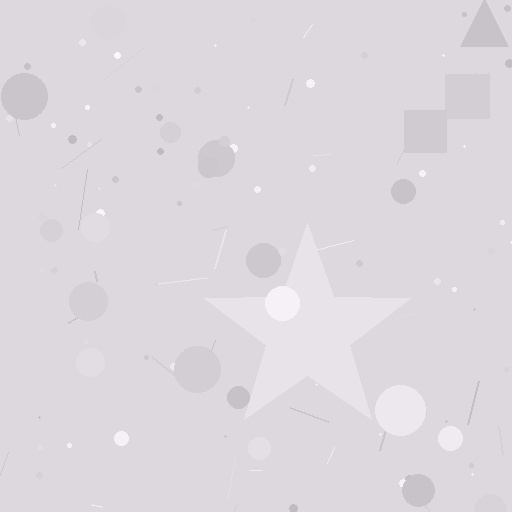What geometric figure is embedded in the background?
A star is embedded in the background.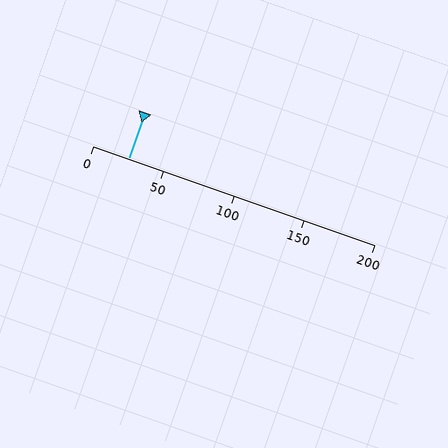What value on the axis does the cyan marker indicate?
The marker indicates approximately 25.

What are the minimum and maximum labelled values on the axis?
The axis runs from 0 to 200.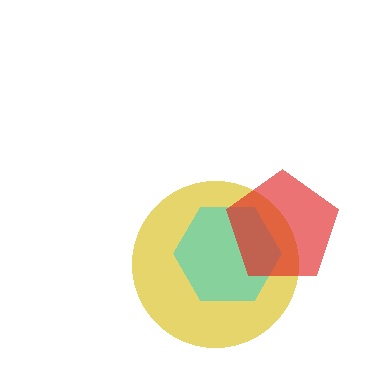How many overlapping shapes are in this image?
There are 3 overlapping shapes in the image.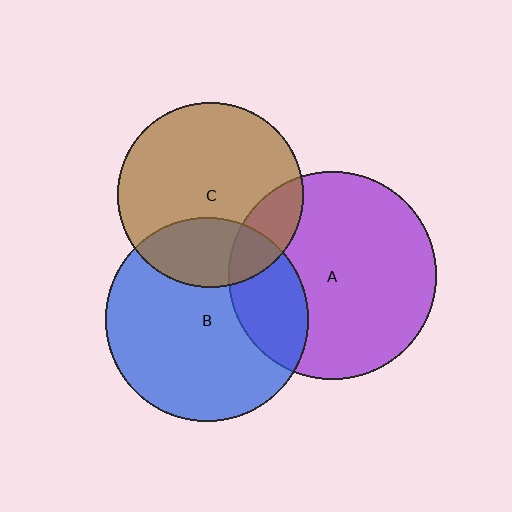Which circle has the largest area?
Circle A (purple).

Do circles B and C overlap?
Yes.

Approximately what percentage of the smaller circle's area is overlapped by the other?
Approximately 25%.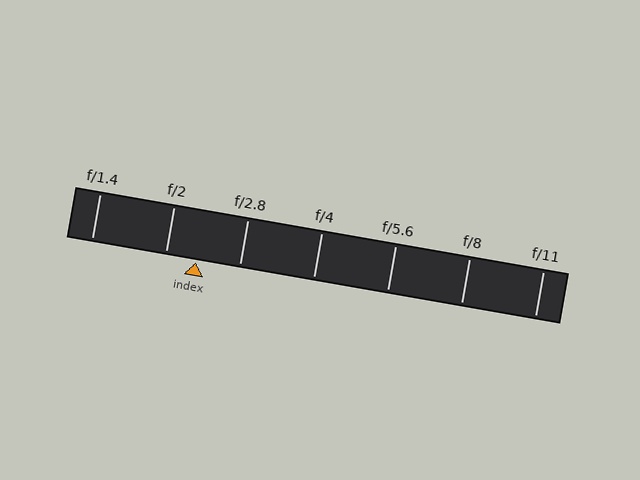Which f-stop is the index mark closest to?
The index mark is closest to f/2.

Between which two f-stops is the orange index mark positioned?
The index mark is between f/2 and f/2.8.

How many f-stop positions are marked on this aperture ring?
There are 7 f-stop positions marked.